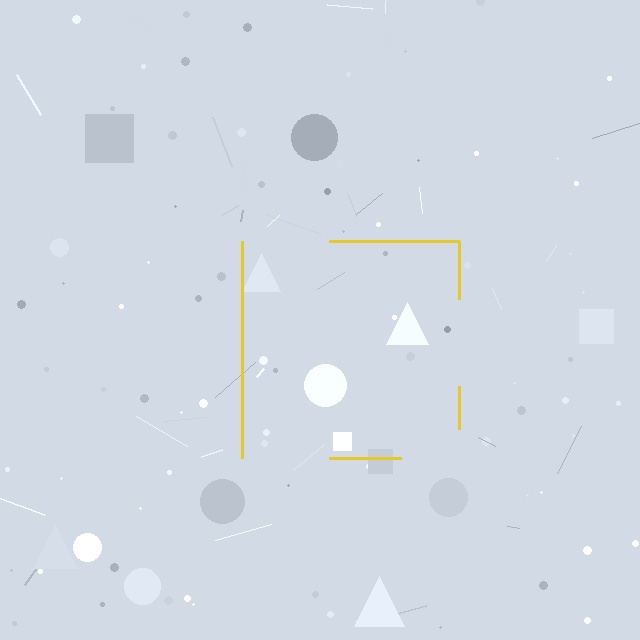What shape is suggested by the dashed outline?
The dashed outline suggests a square.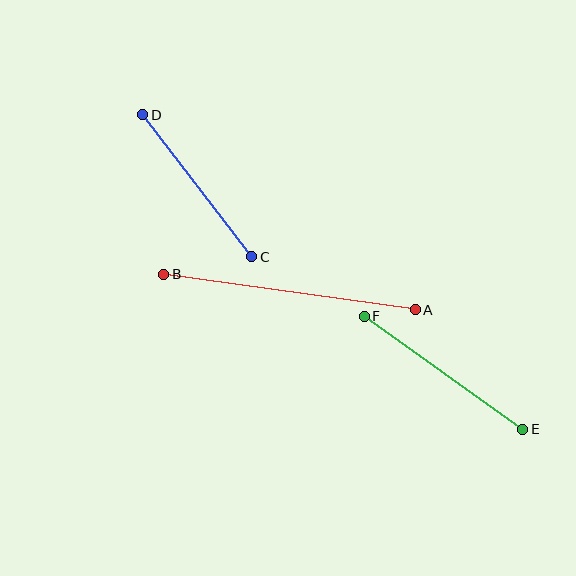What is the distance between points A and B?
The distance is approximately 254 pixels.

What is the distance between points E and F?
The distance is approximately 195 pixels.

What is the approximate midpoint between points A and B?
The midpoint is at approximately (290, 292) pixels.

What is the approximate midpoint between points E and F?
The midpoint is at approximately (444, 373) pixels.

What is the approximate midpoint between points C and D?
The midpoint is at approximately (197, 186) pixels.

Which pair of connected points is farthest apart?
Points A and B are farthest apart.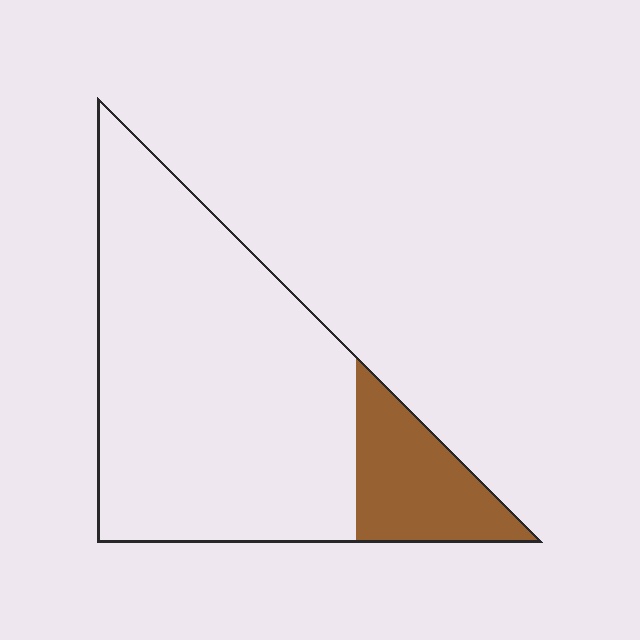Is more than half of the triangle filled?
No.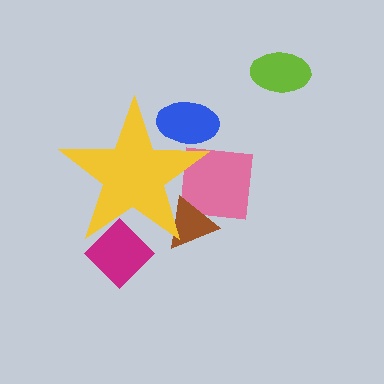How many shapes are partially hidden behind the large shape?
4 shapes are partially hidden.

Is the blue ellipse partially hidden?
Yes, the blue ellipse is partially hidden behind the yellow star.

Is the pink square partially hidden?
Yes, the pink square is partially hidden behind the yellow star.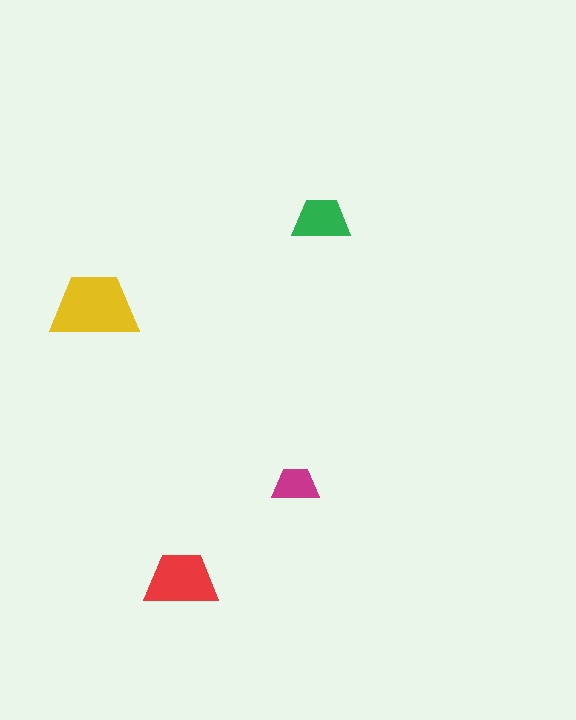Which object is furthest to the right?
The green trapezoid is rightmost.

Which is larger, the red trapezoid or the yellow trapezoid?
The yellow one.